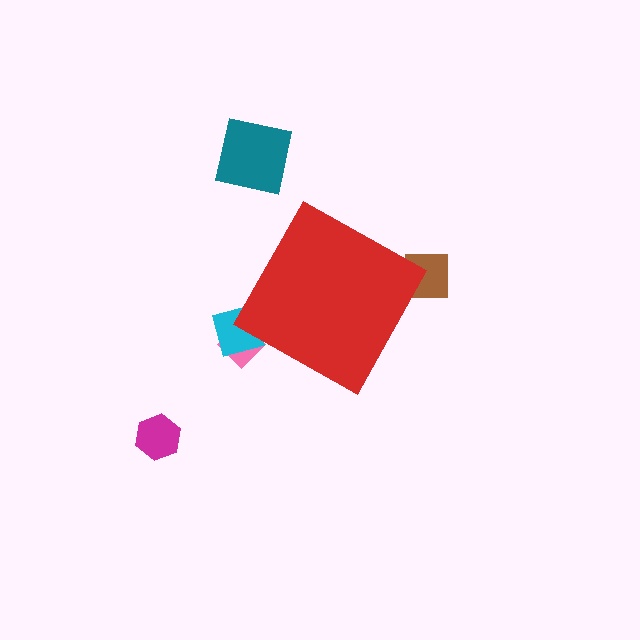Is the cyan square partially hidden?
Yes, the cyan square is partially hidden behind the red diamond.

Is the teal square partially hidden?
No, the teal square is fully visible.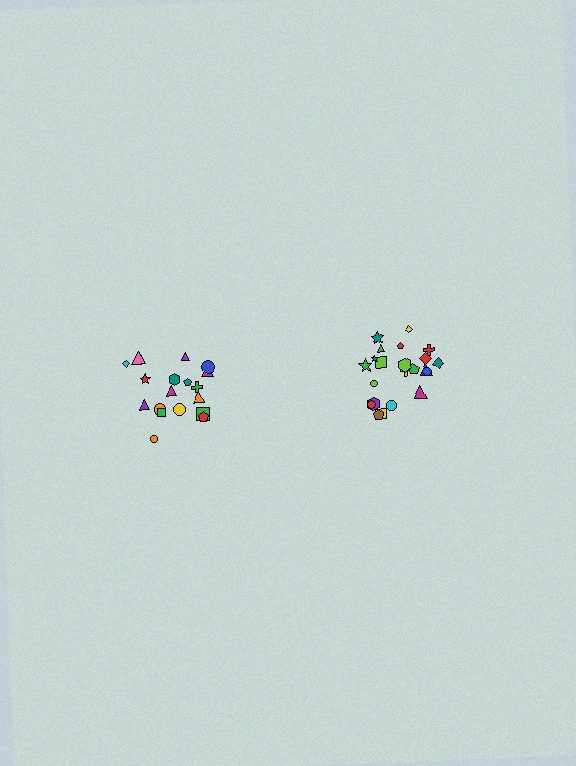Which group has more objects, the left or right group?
The right group.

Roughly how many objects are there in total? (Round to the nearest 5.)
Roughly 40 objects in total.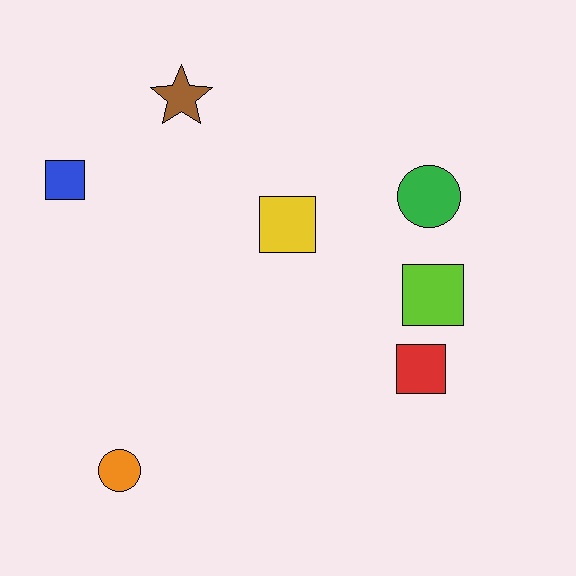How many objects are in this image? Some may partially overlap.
There are 7 objects.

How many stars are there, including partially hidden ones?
There is 1 star.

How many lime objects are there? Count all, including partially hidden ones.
There is 1 lime object.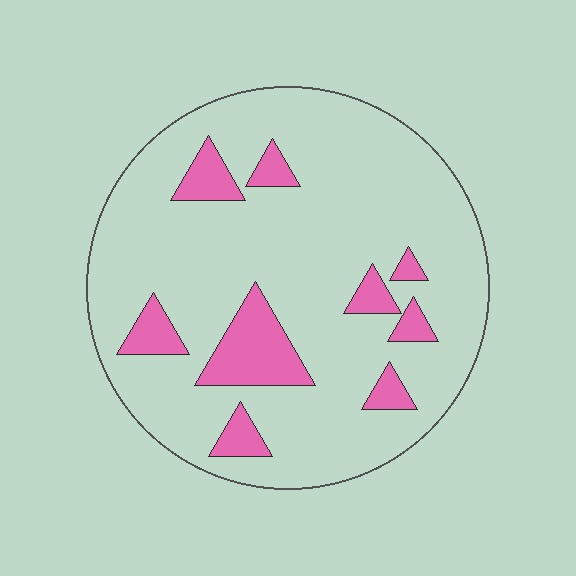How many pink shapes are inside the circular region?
9.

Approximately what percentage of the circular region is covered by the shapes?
Approximately 15%.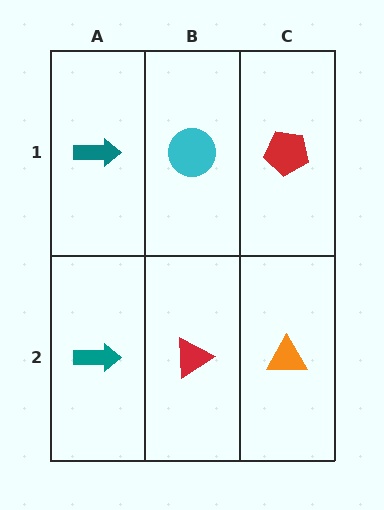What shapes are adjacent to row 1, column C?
An orange triangle (row 2, column C), a cyan circle (row 1, column B).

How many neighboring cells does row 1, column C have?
2.